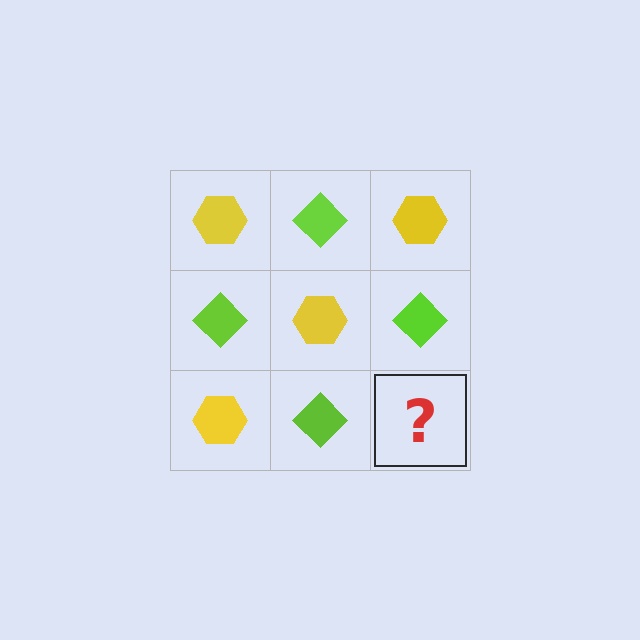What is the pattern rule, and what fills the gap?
The rule is that it alternates yellow hexagon and lime diamond in a checkerboard pattern. The gap should be filled with a yellow hexagon.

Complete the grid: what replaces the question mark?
The question mark should be replaced with a yellow hexagon.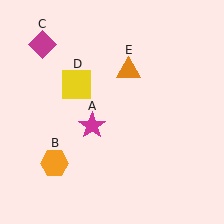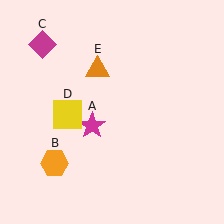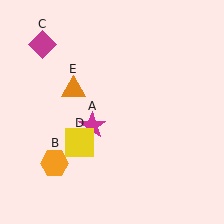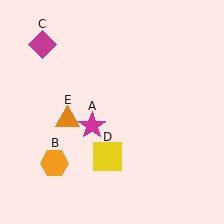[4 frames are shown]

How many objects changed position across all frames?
2 objects changed position: yellow square (object D), orange triangle (object E).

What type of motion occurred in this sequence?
The yellow square (object D), orange triangle (object E) rotated counterclockwise around the center of the scene.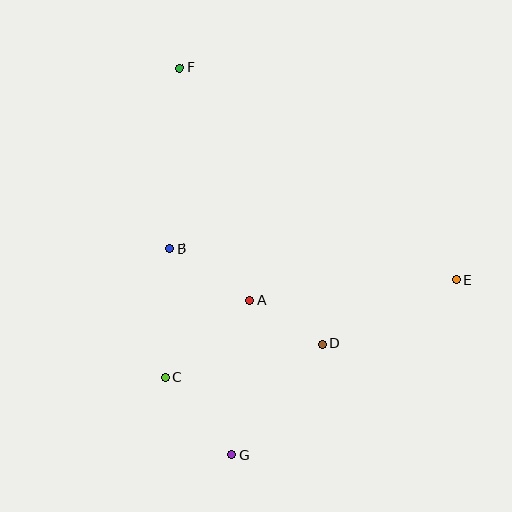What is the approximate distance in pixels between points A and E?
The distance between A and E is approximately 207 pixels.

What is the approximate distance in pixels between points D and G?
The distance between D and G is approximately 143 pixels.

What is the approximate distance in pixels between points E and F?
The distance between E and F is approximately 348 pixels.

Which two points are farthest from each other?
Points F and G are farthest from each other.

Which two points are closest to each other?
Points A and D are closest to each other.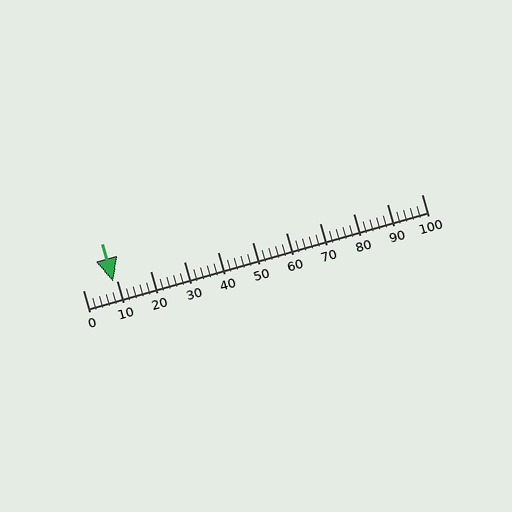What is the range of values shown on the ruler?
The ruler shows values from 0 to 100.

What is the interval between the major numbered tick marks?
The major tick marks are spaced 10 units apart.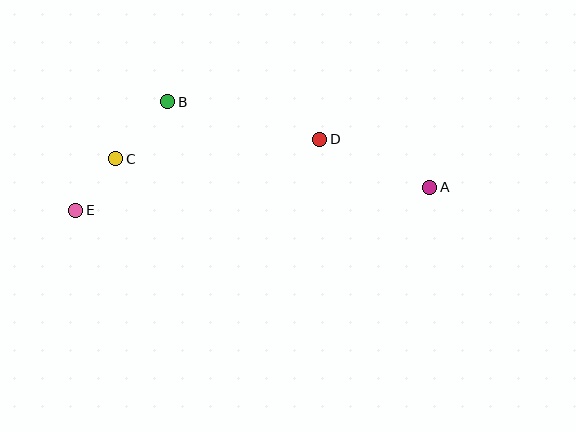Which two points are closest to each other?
Points C and E are closest to each other.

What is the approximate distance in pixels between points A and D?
The distance between A and D is approximately 120 pixels.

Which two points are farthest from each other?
Points A and E are farthest from each other.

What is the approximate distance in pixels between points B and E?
The distance between B and E is approximately 142 pixels.